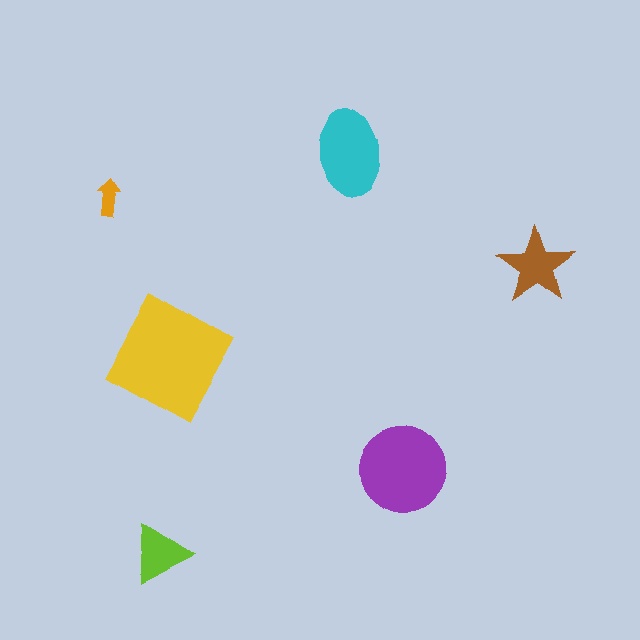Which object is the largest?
The yellow square.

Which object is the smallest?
The orange arrow.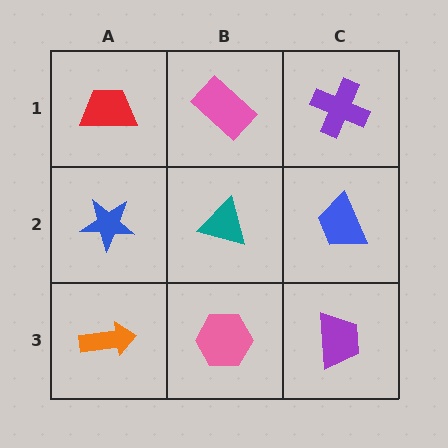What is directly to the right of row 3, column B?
A purple trapezoid.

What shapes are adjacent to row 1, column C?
A blue trapezoid (row 2, column C), a pink rectangle (row 1, column B).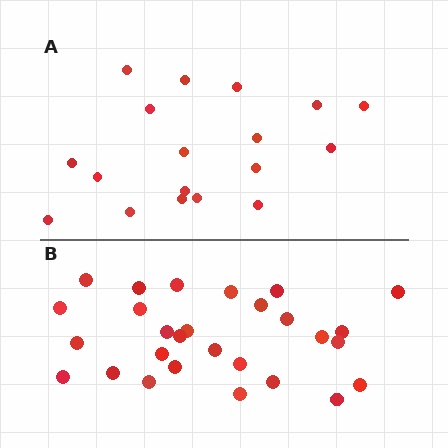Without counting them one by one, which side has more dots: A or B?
Region B (the bottom region) has more dots.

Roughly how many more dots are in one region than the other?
Region B has roughly 10 or so more dots than region A.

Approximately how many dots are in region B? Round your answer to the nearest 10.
About 30 dots. (The exact count is 28, which rounds to 30.)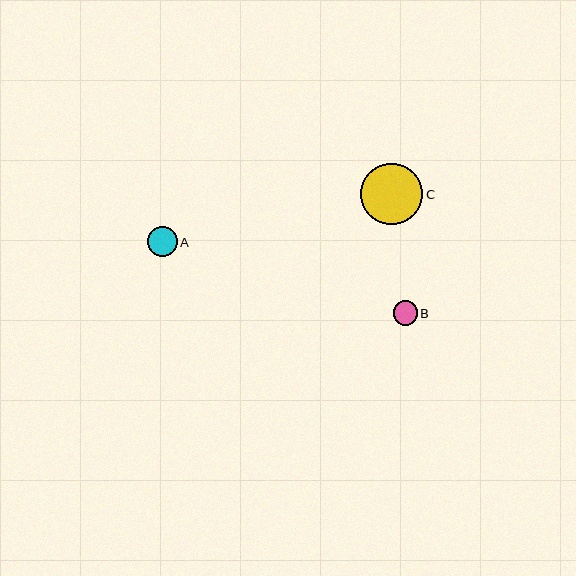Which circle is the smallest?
Circle B is the smallest with a size of approximately 24 pixels.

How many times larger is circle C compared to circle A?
Circle C is approximately 2.1 times the size of circle A.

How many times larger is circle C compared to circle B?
Circle C is approximately 2.6 times the size of circle B.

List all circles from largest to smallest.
From largest to smallest: C, A, B.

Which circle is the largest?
Circle C is the largest with a size of approximately 62 pixels.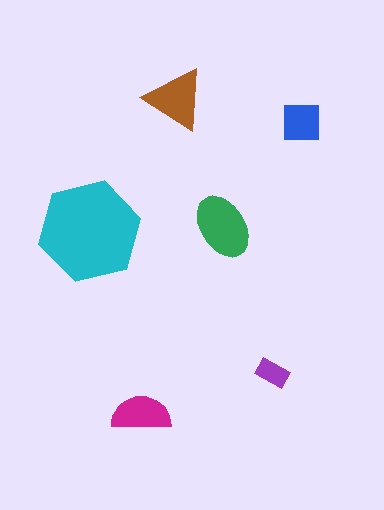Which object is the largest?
The cyan hexagon.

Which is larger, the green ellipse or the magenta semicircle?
The green ellipse.